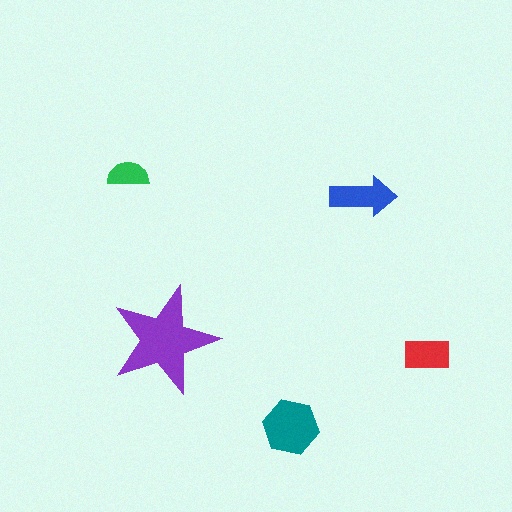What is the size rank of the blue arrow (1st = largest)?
3rd.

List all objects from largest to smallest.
The purple star, the teal hexagon, the blue arrow, the red rectangle, the green semicircle.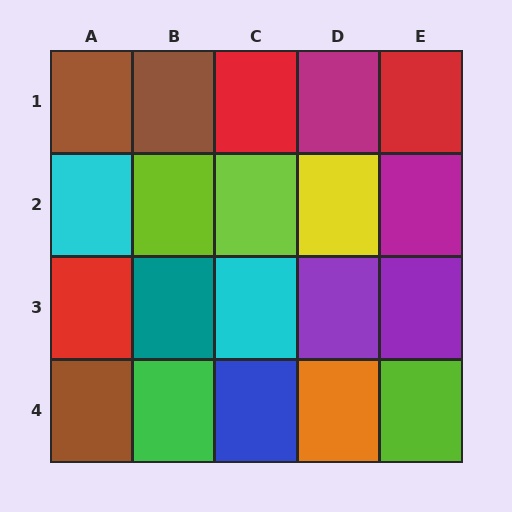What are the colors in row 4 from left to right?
Brown, green, blue, orange, lime.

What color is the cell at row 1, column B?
Brown.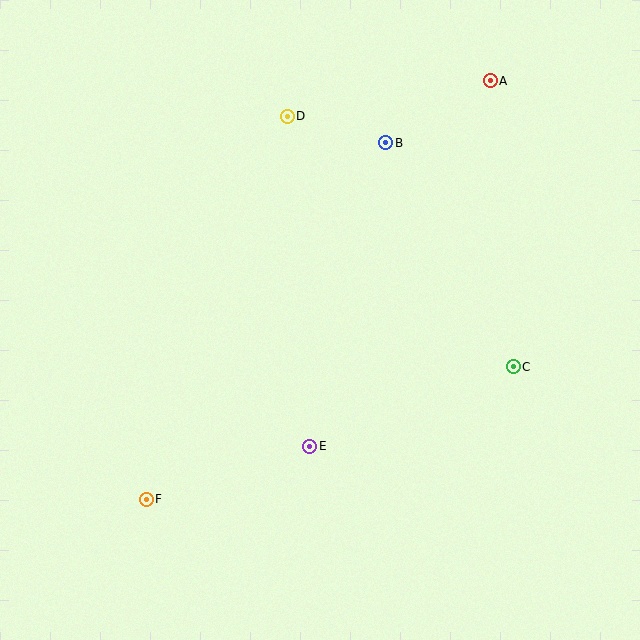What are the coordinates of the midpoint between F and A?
The midpoint between F and A is at (318, 290).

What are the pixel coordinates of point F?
Point F is at (146, 499).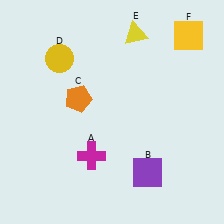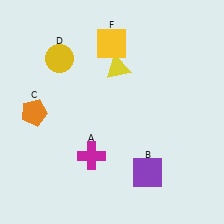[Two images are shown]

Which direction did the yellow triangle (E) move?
The yellow triangle (E) moved down.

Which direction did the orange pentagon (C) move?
The orange pentagon (C) moved left.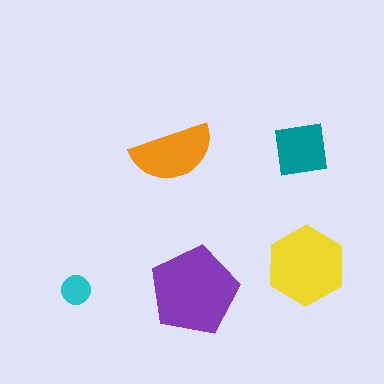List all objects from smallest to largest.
The cyan circle, the teal square, the orange semicircle, the yellow hexagon, the purple pentagon.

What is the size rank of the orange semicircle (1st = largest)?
3rd.